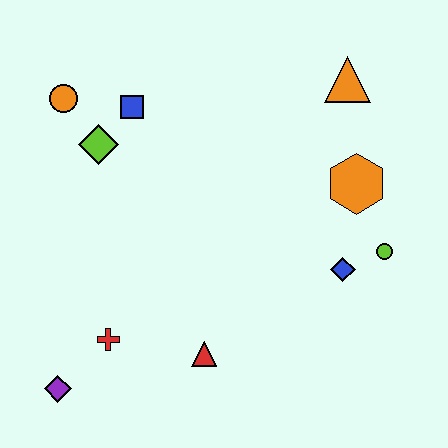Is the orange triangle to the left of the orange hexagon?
Yes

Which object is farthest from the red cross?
The orange triangle is farthest from the red cross.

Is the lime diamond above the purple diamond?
Yes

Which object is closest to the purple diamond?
The red cross is closest to the purple diamond.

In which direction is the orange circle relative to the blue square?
The orange circle is to the left of the blue square.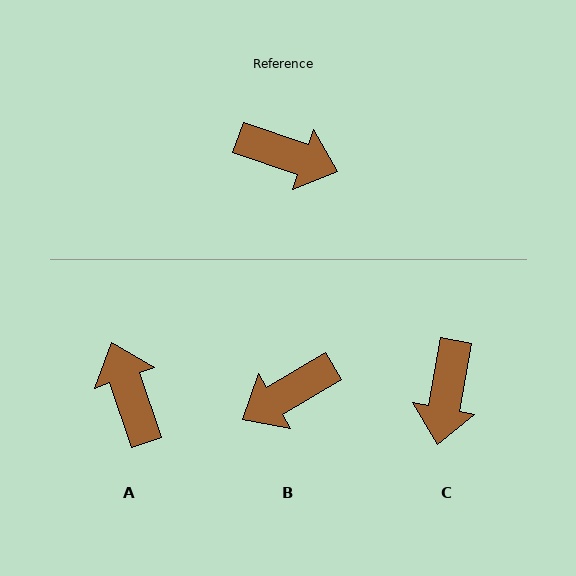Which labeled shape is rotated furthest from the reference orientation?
B, about 131 degrees away.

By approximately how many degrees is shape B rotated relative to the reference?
Approximately 131 degrees clockwise.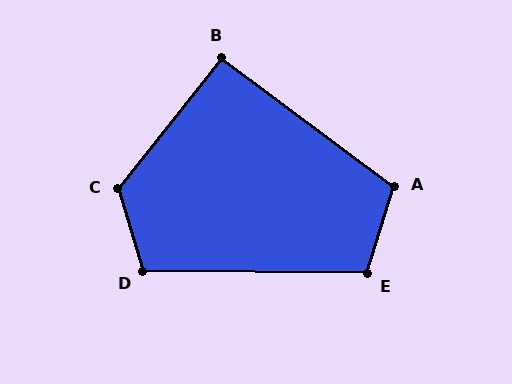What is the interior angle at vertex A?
Approximately 110 degrees (obtuse).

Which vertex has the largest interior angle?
C, at approximately 125 degrees.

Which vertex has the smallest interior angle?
B, at approximately 92 degrees.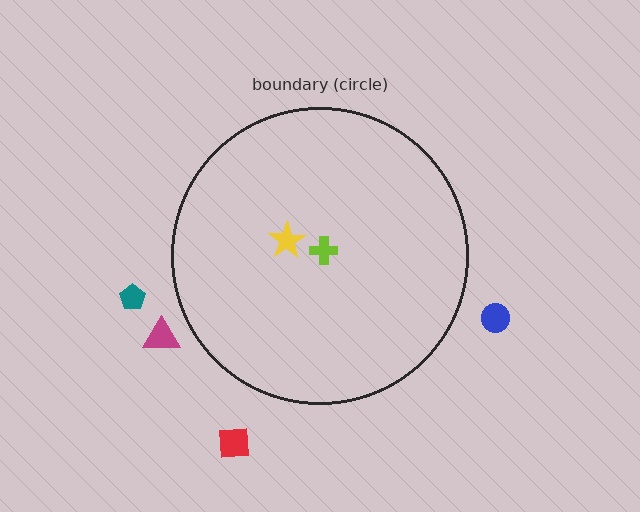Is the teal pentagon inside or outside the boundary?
Outside.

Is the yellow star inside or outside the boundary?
Inside.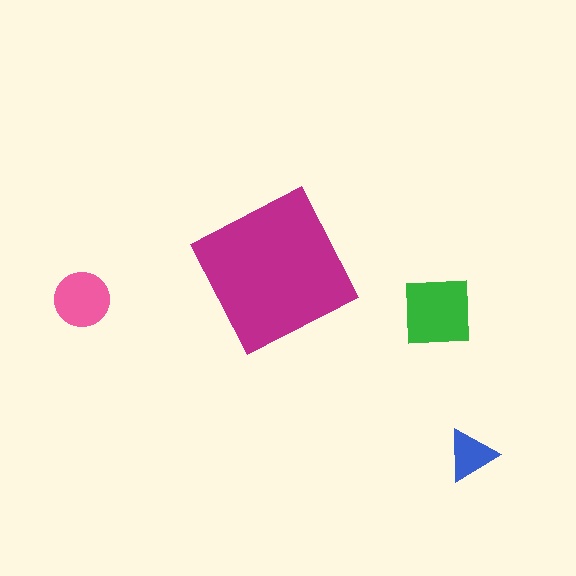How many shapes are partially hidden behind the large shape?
0 shapes are partially hidden.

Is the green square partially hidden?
No, the green square is fully visible.